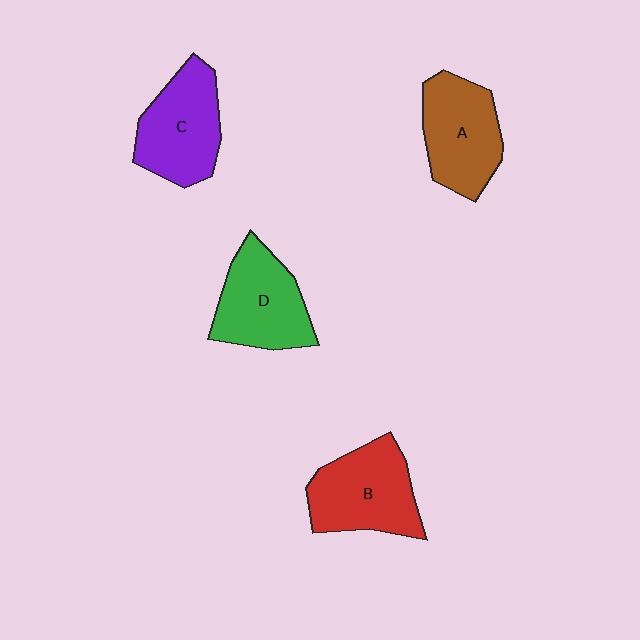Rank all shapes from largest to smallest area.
From largest to smallest: B (red), C (purple), D (green), A (brown).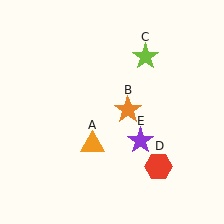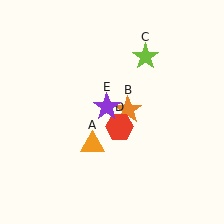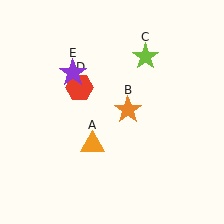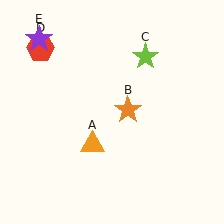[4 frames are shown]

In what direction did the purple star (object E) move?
The purple star (object E) moved up and to the left.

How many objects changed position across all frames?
2 objects changed position: red hexagon (object D), purple star (object E).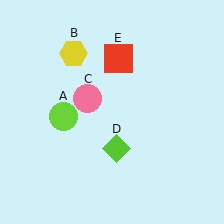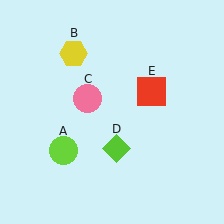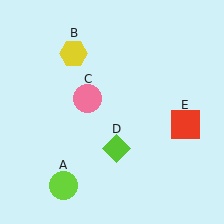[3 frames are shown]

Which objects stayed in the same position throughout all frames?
Yellow hexagon (object B) and pink circle (object C) and lime diamond (object D) remained stationary.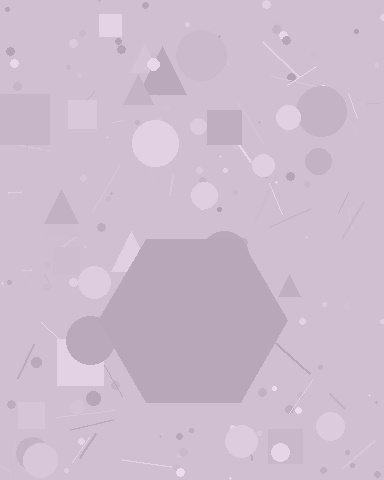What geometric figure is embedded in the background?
A hexagon is embedded in the background.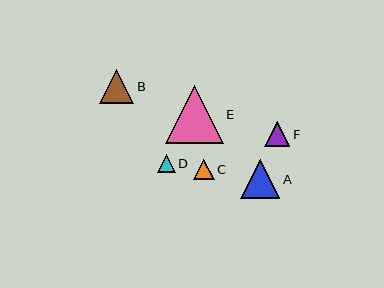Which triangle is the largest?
Triangle E is the largest with a size of approximately 58 pixels.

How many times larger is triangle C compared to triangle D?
Triangle C is approximately 1.2 times the size of triangle D.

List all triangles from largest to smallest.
From largest to smallest: E, A, B, F, C, D.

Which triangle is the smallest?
Triangle D is the smallest with a size of approximately 18 pixels.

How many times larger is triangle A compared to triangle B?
Triangle A is approximately 1.2 times the size of triangle B.